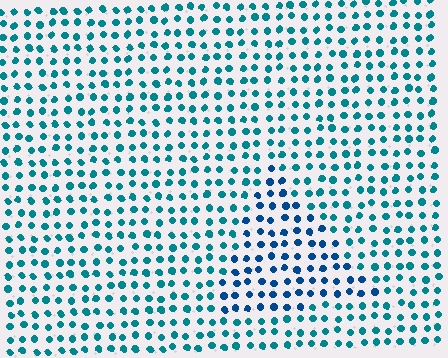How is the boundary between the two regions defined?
The boundary is defined purely by a slight shift in hue (about 27 degrees). Spacing, size, and orientation are identical on both sides.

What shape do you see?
I see a triangle.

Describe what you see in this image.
The image is filled with small teal elements in a uniform arrangement. A triangle-shaped region is visible where the elements are tinted to a slightly different hue, forming a subtle color boundary.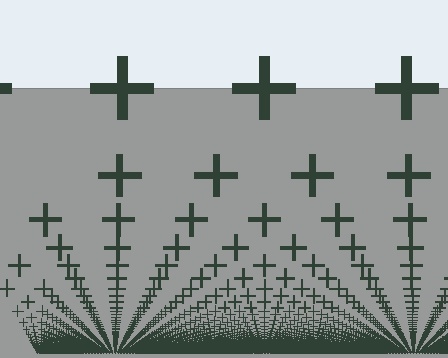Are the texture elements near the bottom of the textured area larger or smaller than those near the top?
Smaller. The gradient is inverted — elements near the bottom are smaller and denser.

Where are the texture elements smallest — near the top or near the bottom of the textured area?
Near the bottom.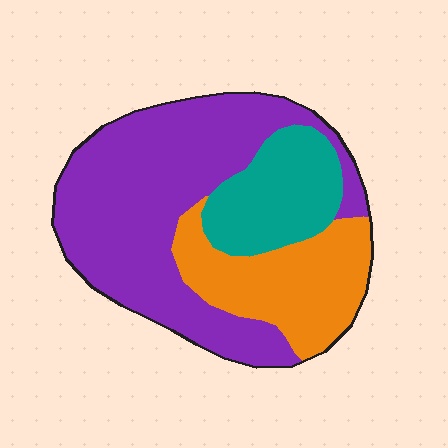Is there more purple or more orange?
Purple.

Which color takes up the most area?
Purple, at roughly 55%.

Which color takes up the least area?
Teal, at roughly 20%.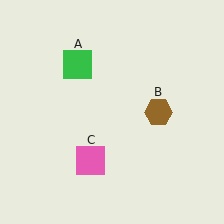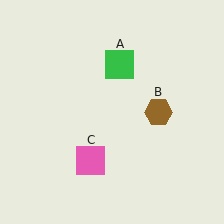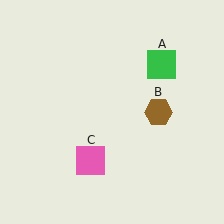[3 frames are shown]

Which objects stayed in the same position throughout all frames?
Brown hexagon (object B) and pink square (object C) remained stationary.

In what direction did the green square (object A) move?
The green square (object A) moved right.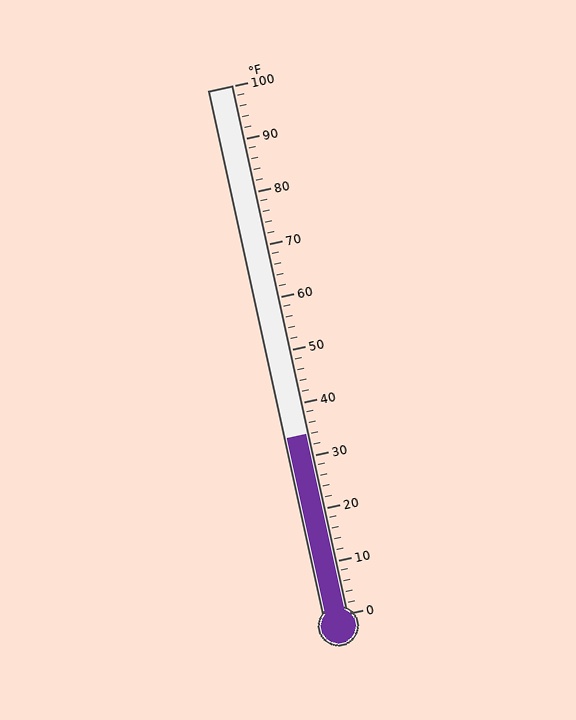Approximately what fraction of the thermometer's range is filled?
The thermometer is filled to approximately 35% of its range.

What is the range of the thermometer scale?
The thermometer scale ranges from 0°F to 100°F.